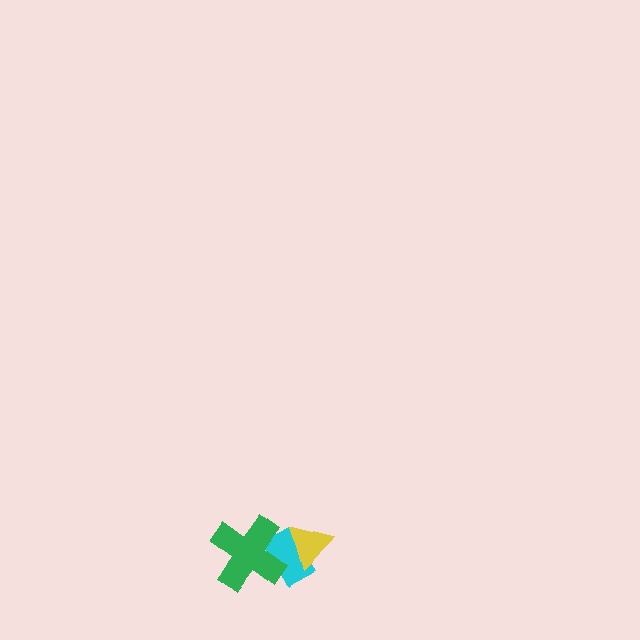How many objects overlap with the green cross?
1 object overlaps with the green cross.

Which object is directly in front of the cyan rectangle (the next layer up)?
The yellow triangle is directly in front of the cyan rectangle.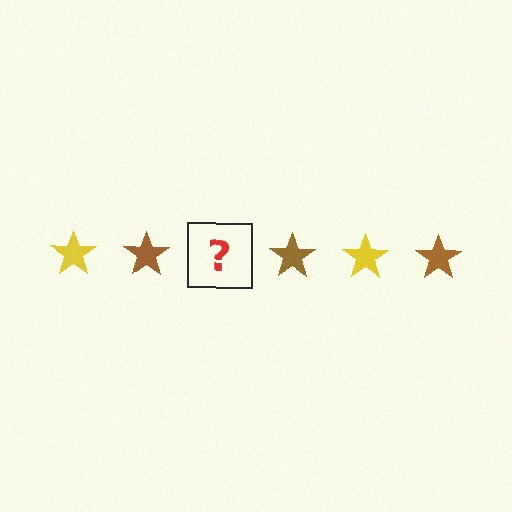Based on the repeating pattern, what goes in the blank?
The blank should be a yellow star.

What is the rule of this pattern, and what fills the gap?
The rule is that the pattern cycles through yellow, brown stars. The gap should be filled with a yellow star.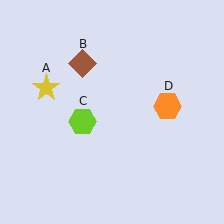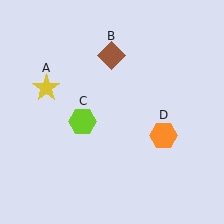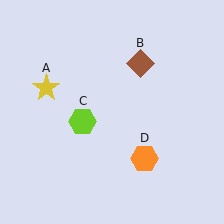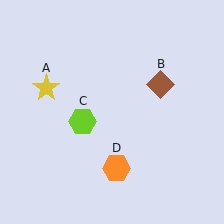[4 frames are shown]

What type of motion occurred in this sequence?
The brown diamond (object B), orange hexagon (object D) rotated clockwise around the center of the scene.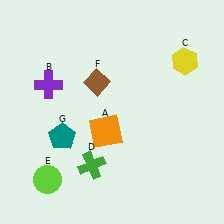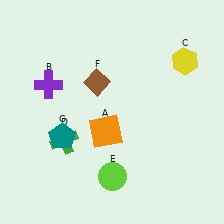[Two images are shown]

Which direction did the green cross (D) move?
The green cross (D) moved left.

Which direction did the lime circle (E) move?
The lime circle (E) moved right.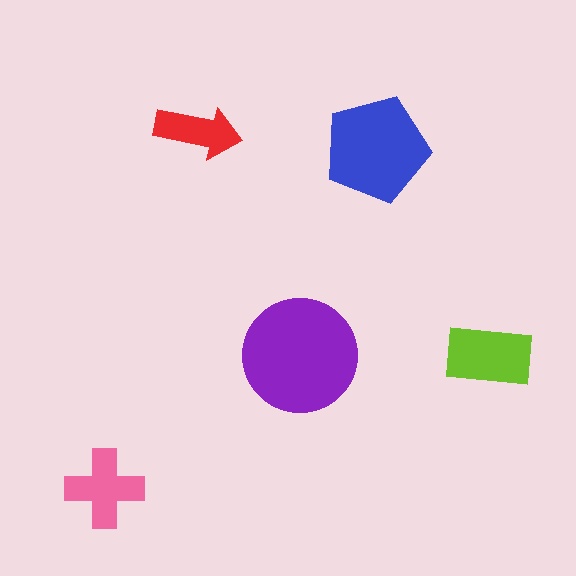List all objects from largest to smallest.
The purple circle, the blue pentagon, the lime rectangle, the pink cross, the red arrow.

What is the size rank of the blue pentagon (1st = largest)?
2nd.